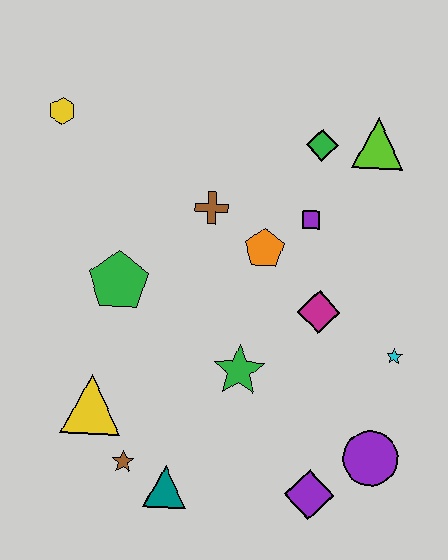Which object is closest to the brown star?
The teal triangle is closest to the brown star.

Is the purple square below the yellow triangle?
No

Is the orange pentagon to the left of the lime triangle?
Yes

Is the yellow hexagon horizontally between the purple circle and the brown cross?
No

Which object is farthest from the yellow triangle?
The lime triangle is farthest from the yellow triangle.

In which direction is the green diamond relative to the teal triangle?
The green diamond is above the teal triangle.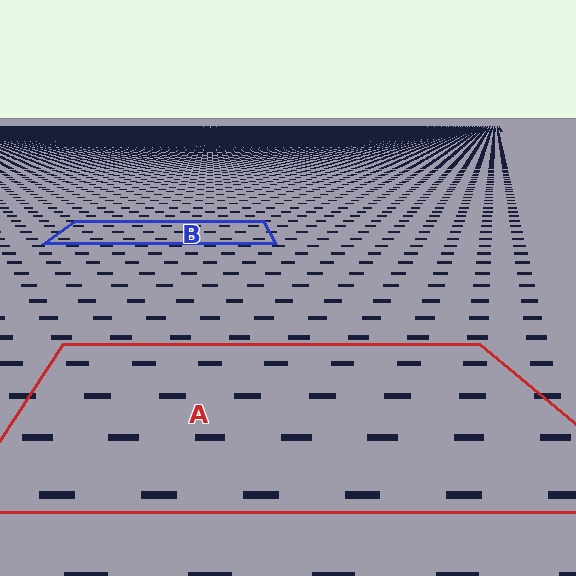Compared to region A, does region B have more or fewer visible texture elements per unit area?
Region B has more texture elements per unit area — they are packed more densely because it is farther away.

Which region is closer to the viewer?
Region A is closer. The texture elements there are larger and more spread out.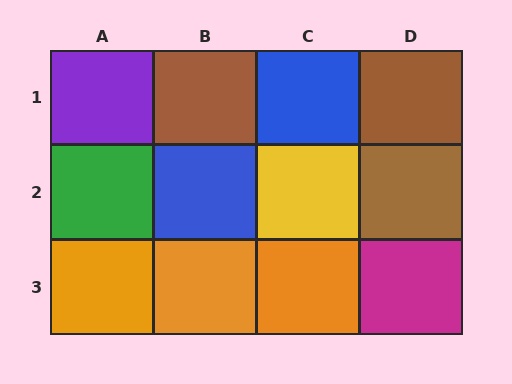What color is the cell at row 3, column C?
Orange.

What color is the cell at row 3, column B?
Orange.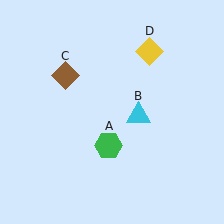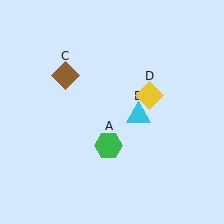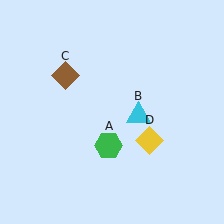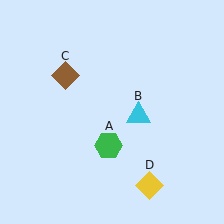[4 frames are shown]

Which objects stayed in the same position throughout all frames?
Green hexagon (object A) and cyan triangle (object B) and brown diamond (object C) remained stationary.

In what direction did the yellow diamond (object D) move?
The yellow diamond (object D) moved down.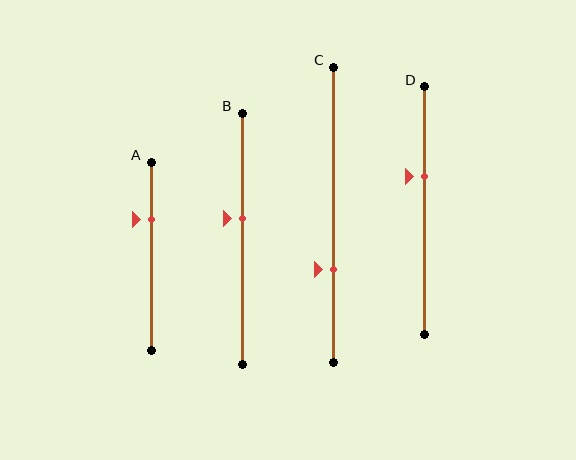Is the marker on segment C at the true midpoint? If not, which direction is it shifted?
No, the marker on segment C is shifted downward by about 19% of the segment length.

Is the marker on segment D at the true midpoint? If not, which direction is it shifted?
No, the marker on segment D is shifted upward by about 14% of the segment length.